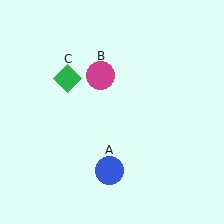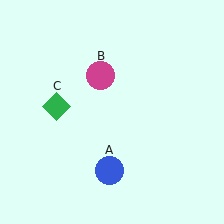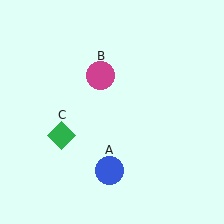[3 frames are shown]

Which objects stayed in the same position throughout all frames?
Blue circle (object A) and magenta circle (object B) remained stationary.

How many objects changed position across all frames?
1 object changed position: green diamond (object C).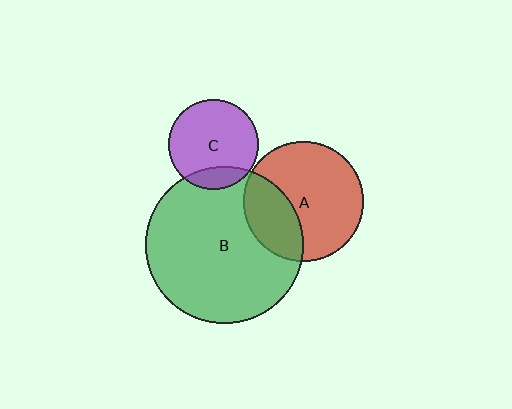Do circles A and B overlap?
Yes.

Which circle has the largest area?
Circle B (green).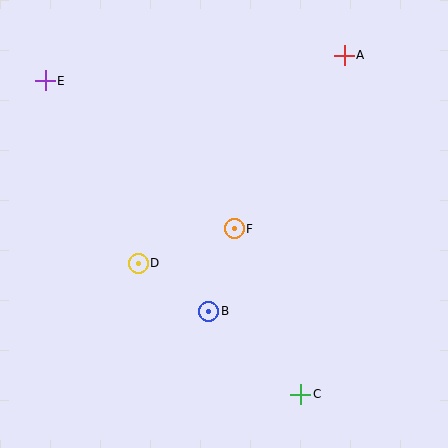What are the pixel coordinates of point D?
Point D is at (138, 263).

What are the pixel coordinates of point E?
Point E is at (45, 81).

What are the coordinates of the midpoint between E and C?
The midpoint between E and C is at (173, 237).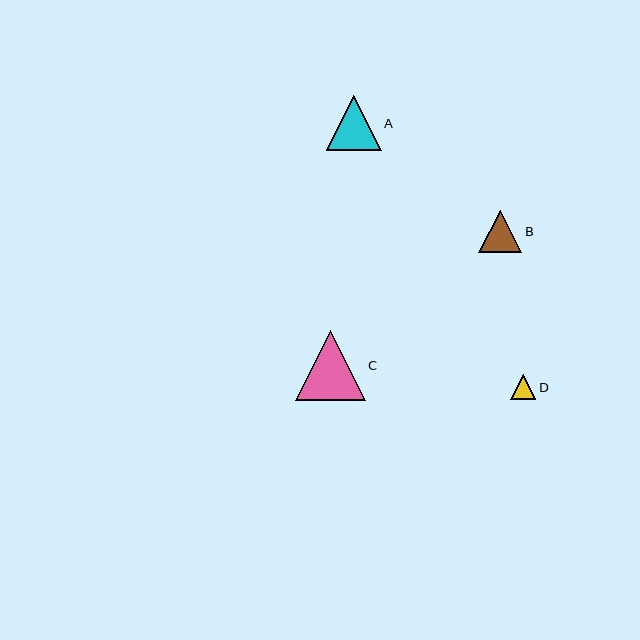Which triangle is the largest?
Triangle C is the largest with a size of approximately 70 pixels.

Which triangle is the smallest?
Triangle D is the smallest with a size of approximately 25 pixels.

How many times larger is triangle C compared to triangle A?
Triangle C is approximately 1.3 times the size of triangle A.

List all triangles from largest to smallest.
From largest to smallest: C, A, B, D.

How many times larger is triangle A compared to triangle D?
Triangle A is approximately 2.2 times the size of triangle D.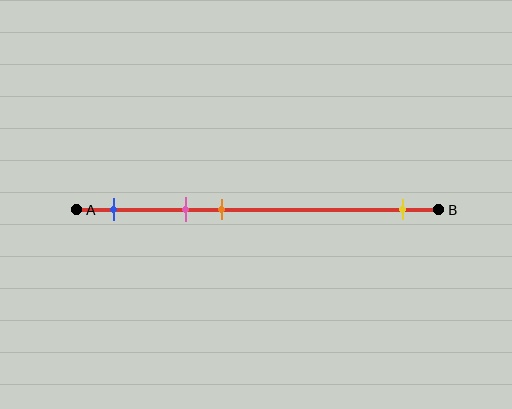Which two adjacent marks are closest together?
The pink and orange marks are the closest adjacent pair.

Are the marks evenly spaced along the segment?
No, the marks are not evenly spaced.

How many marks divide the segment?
There are 4 marks dividing the segment.